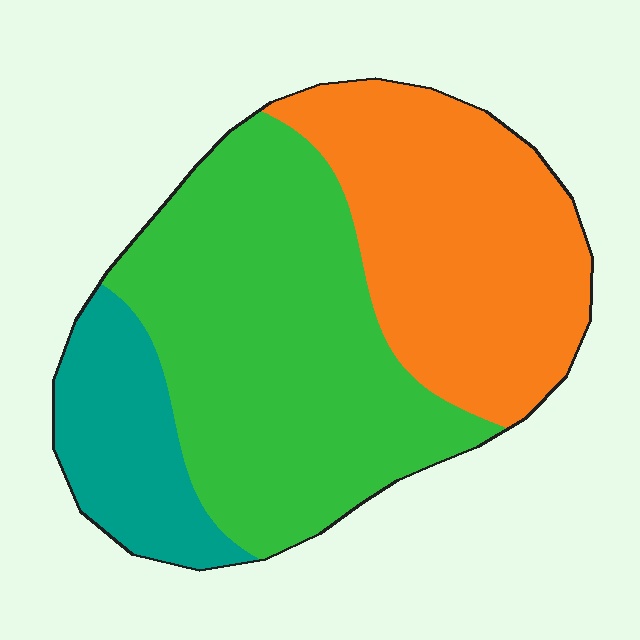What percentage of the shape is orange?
Orange takes up about three eighths (3/8) of the shape.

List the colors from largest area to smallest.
From largest to smallest: green, orange, teal.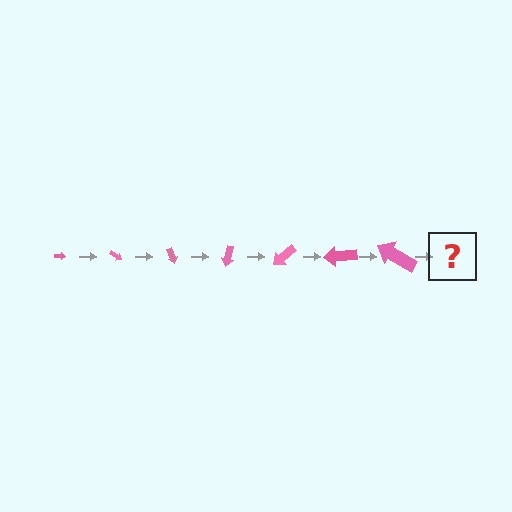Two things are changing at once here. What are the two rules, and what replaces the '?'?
The two rules are that the arrow grows larger each step and it rotates 35 degrees each step. The '?' should be an arrow, larger than the previous one and rotated 245 degrees from the start.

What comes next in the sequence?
The next element should be an arrow, larger than the previous one and rotated 245 degrees from the start.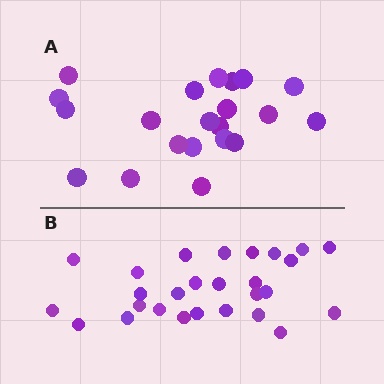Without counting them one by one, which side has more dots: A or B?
Region B (the bottom region) has more dots.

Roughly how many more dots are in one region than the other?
Region B has about 6 more dots than region A.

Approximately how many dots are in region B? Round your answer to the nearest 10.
About 30 dots. (The exact count is 27, which rounds to 30.)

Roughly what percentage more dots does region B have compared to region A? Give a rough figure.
About 30% more.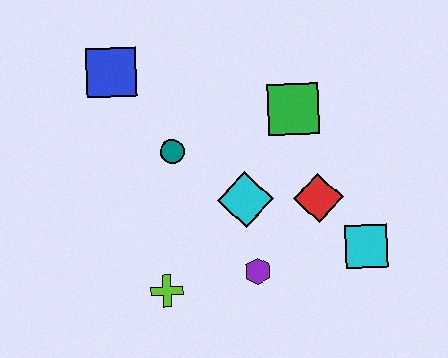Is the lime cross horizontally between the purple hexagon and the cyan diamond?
No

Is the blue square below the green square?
No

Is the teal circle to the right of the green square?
No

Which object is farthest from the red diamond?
The blue square is farthest from the red diamond.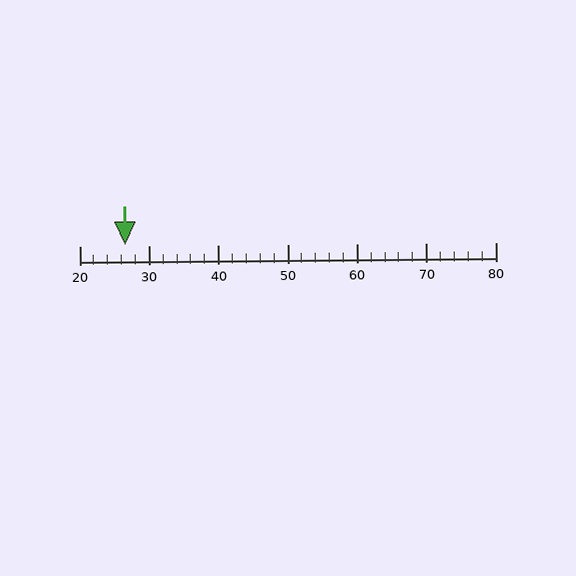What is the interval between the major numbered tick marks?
The major tick marks are spaced 10 units apart.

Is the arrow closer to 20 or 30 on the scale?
The arrow is closer to 30.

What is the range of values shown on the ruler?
The ruler shows values from 20 to 80.